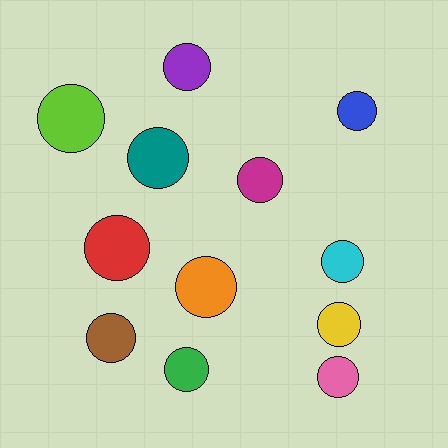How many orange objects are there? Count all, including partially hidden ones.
There is 1 orange object.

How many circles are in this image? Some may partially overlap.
There are 12 circles.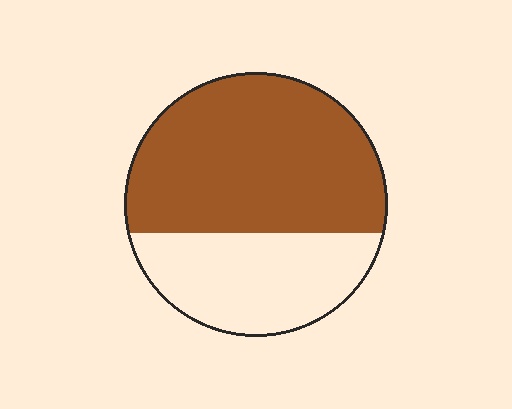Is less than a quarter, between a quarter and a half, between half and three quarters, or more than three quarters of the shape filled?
Between half and three quarters.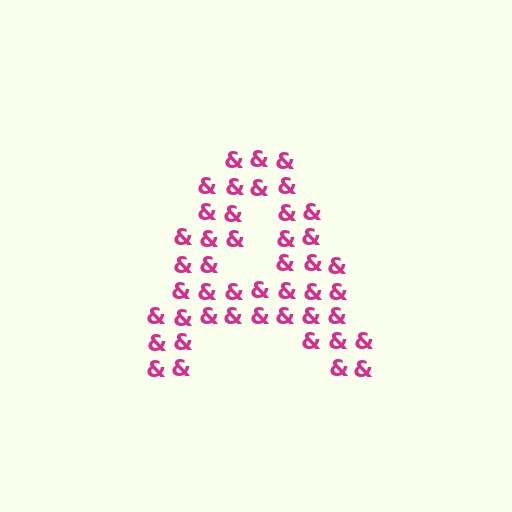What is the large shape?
The large shape is the letter A.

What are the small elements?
The small elements are ampersands.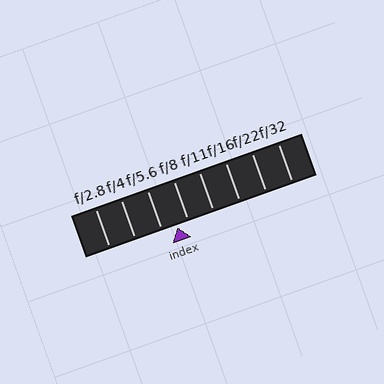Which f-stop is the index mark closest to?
The index mark is closest to f/8.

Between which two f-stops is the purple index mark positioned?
The index mark is between f/5.6 and f/8.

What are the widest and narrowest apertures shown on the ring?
The widest aperture shown is f/2.8 and the narrowest is f/32.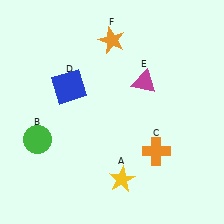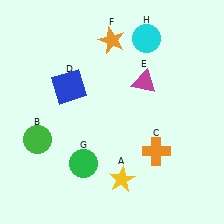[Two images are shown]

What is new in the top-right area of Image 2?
A cyan circle (H) was added in the top-right area of Image 2.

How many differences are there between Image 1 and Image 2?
There are 2 differences between the two images.